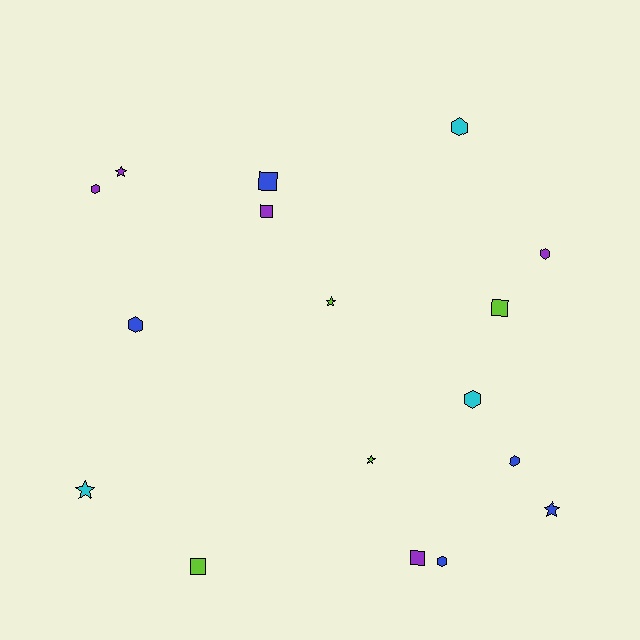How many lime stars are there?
There are 2 lime stars.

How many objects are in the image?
There are 17 objects.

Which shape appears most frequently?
Hexagon, with 7 objects.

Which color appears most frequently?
Purple, with 5 objects.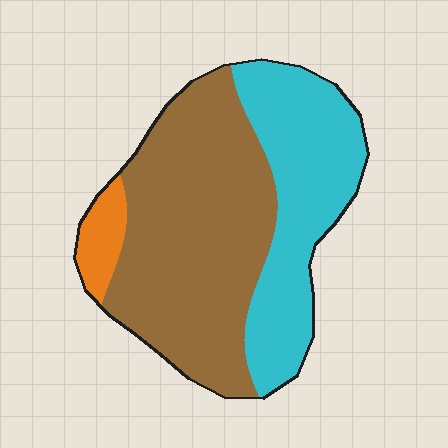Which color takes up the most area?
Brown, at roughly 55%.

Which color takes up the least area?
Orange, at roughly 5%.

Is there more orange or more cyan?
Cyan.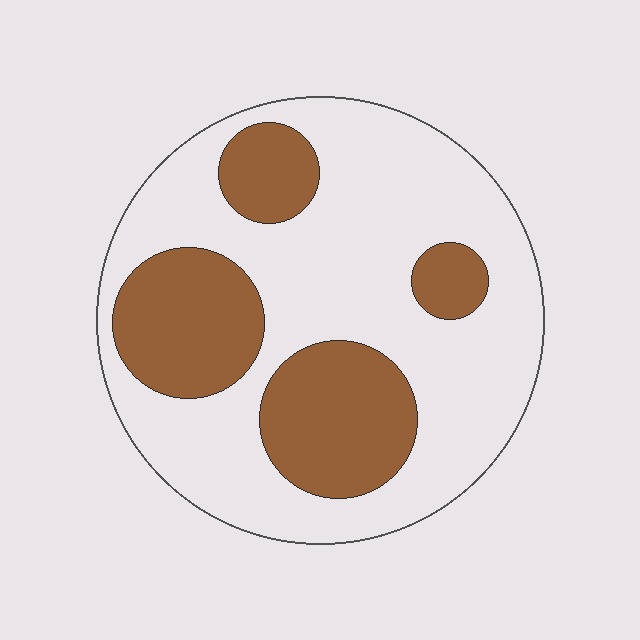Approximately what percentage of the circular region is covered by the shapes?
Approximately 30%.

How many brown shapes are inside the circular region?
4.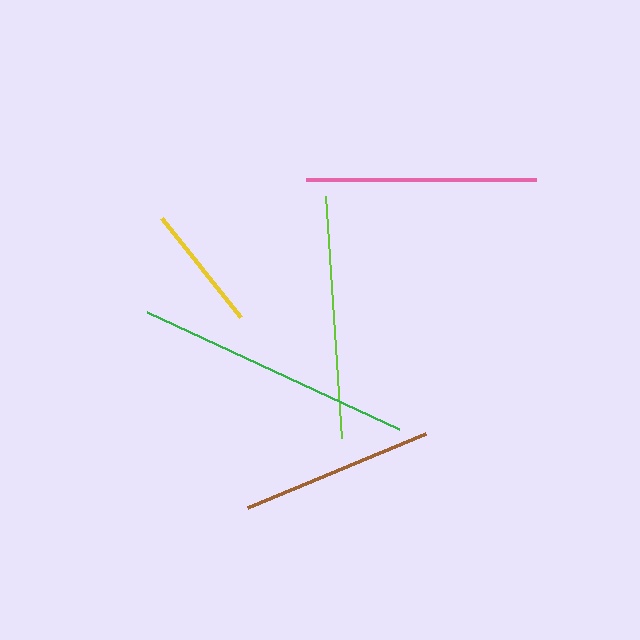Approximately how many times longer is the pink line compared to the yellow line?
The pink line is approximately 1.8 times the length of the yellow line.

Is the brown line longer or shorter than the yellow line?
The brown line is longer than the yellow line.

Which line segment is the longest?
The green line is the longest at approximately 278 pixels.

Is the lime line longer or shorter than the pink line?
The lime line is longer than the pink line.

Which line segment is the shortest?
The yellow line is the shortest at approximately 126 pixels.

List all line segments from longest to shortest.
From longest to shortest: green, lime, pink, brown, yellow.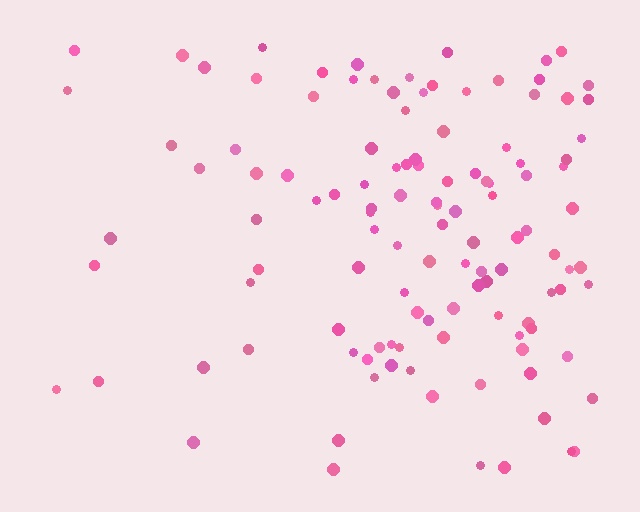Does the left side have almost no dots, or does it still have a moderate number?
Still a moderate number, just noticeably fewer than the right.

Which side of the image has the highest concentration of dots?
The right.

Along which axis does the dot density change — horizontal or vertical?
Horizontal.